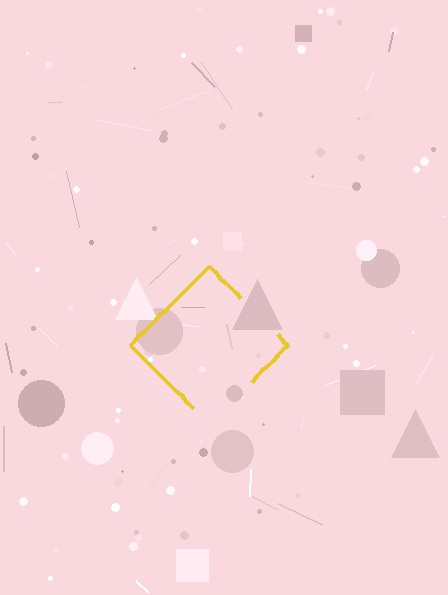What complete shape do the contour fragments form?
The contour fragments form a diamond.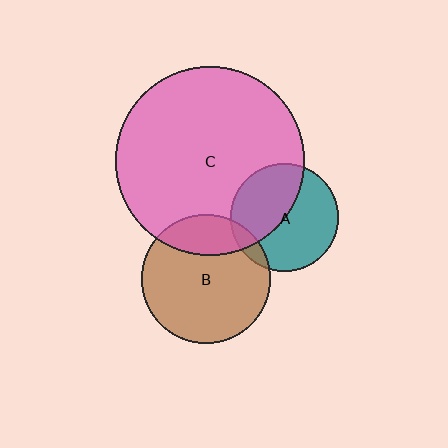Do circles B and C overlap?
Yes.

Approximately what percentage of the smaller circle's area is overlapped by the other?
Approximately 25%.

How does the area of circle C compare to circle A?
Approximately 3.0 times.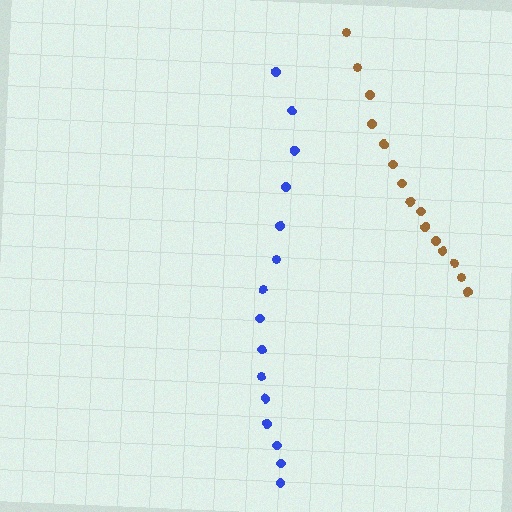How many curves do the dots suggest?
There are 2 distinct paths.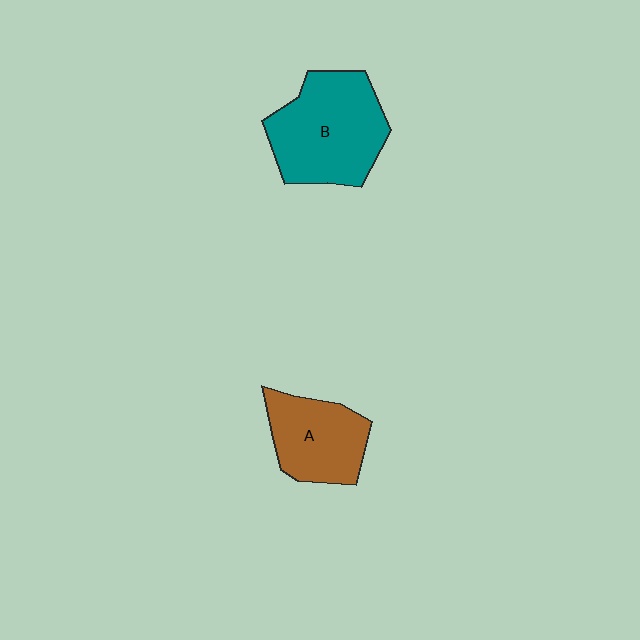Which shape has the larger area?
Shape B (teal).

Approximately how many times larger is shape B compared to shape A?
Approximately 1.5 times.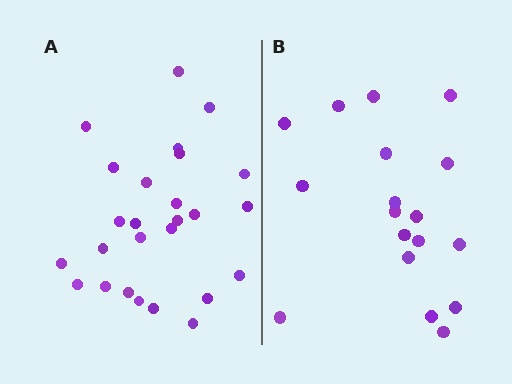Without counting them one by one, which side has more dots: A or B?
Region A (the left region) has more dots.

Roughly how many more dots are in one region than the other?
Region A has roughly 8 or so more dots than region B.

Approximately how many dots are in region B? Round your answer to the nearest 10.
About 20 dots. (The exact count is 18, which rounds to 20.)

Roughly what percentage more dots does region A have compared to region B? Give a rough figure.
About 45% more.